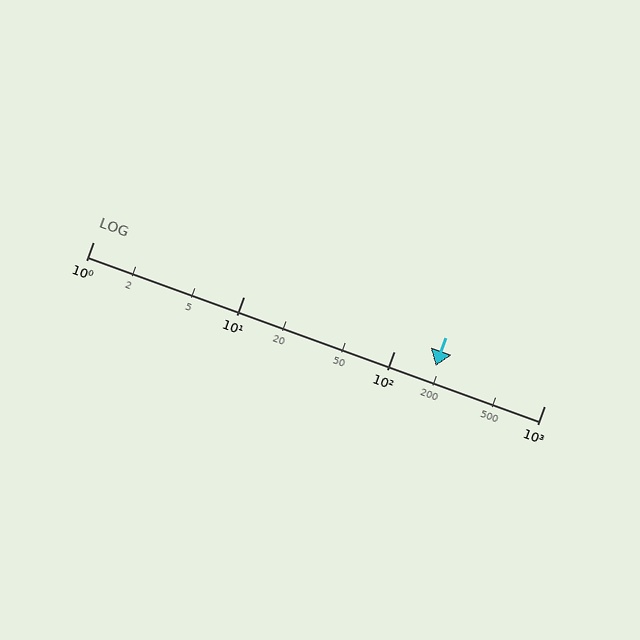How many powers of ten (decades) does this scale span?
The scale spans 3 decades, from 1 to 1000.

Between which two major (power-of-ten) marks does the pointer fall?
The pointer is between 100 and 1000.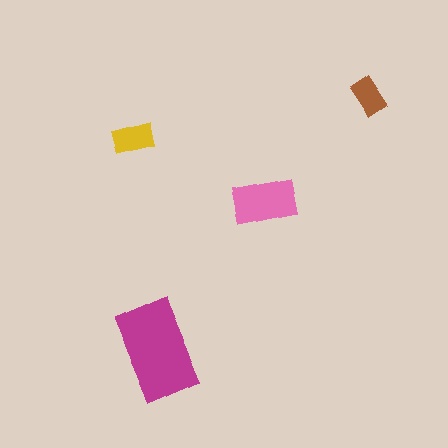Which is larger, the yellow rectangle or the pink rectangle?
The pink one.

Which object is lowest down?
The magenta rectangle is bottommost.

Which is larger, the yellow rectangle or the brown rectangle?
The yellow one.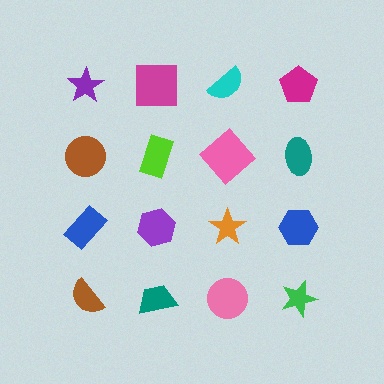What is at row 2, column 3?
A pink diamond.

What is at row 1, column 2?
A magenta square.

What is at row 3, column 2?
A purple hexagon.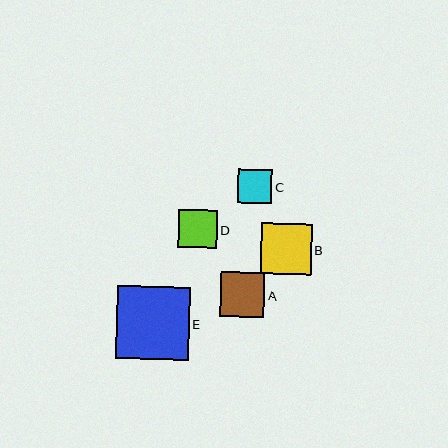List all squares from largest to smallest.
From largest to smallest: E, B, A, D, C.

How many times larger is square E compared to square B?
Square E is approximately 1.4 times the size of square B.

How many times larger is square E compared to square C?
Square E is approximately 2.1 times the size of square C.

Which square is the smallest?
Square C is the smallest with a size of approximately 34 pixels.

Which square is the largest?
Square E is the largest with a size of approximately 73 pixels.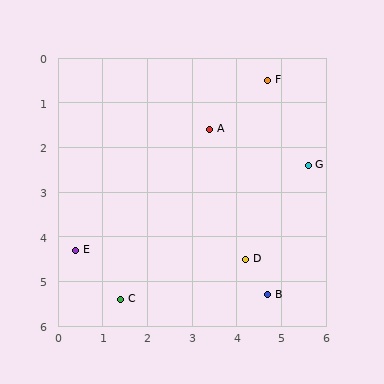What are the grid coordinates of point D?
Point D is at approximately (4.2, 4.5).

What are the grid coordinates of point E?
Point E is at approximately (0.4, 4.3).